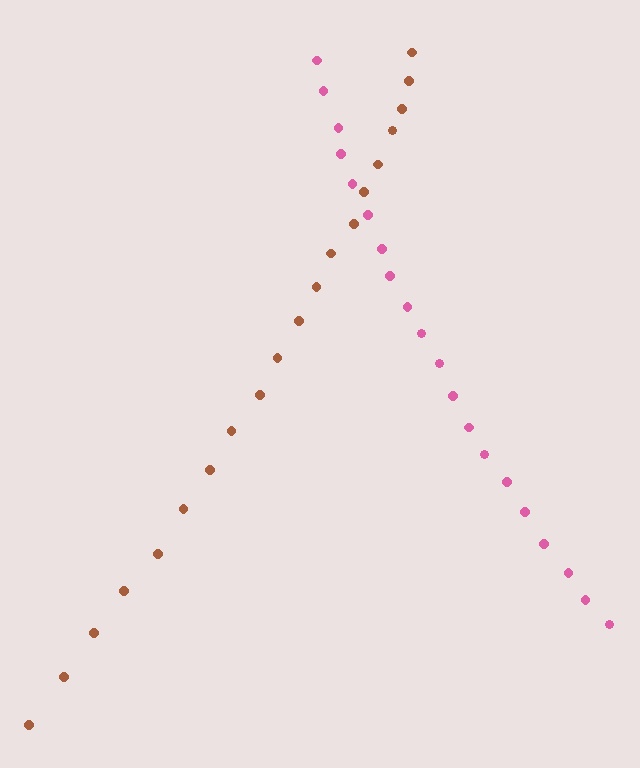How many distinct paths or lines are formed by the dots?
There are 2 distinct paths.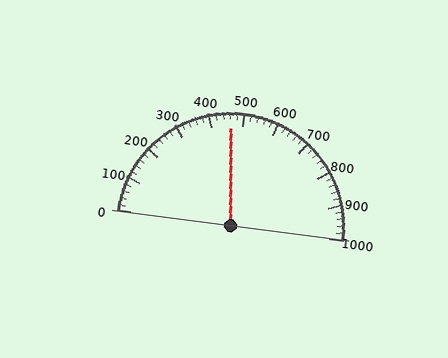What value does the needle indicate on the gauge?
The needle indicates approximately 460.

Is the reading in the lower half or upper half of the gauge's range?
The reading is in the lower half of the range (0 to 1000).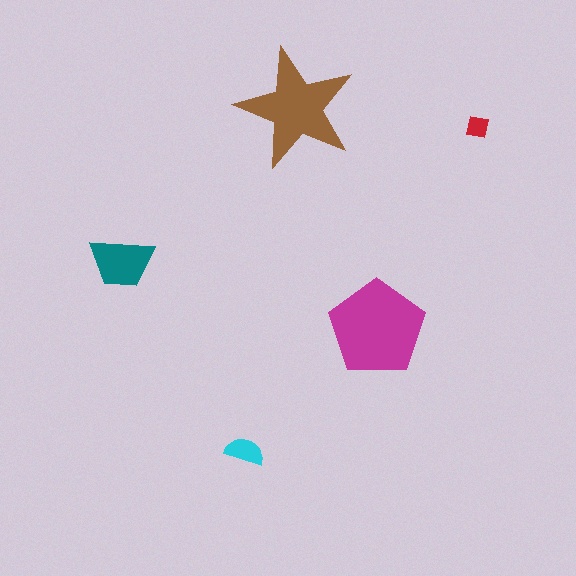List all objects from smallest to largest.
The red square, the cyan semicircle, the teal trapezoid, the brown star, the magenta pentagon.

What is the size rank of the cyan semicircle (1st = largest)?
4th.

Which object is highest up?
The brown star is topmost.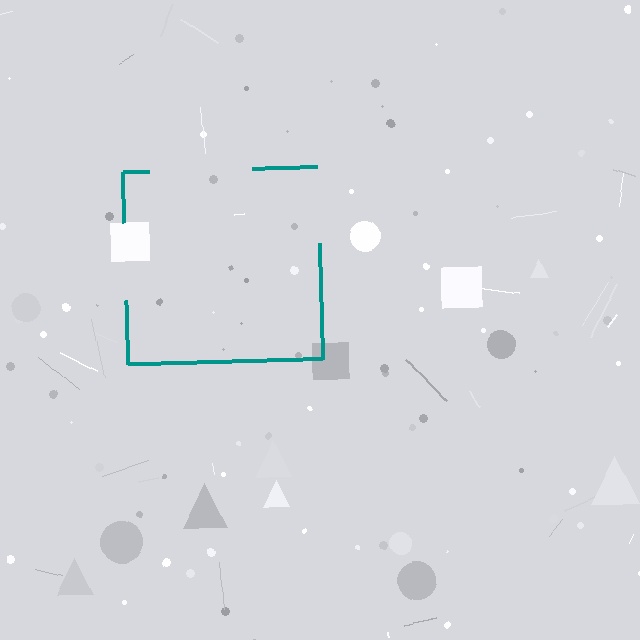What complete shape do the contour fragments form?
The contour fragments form a square.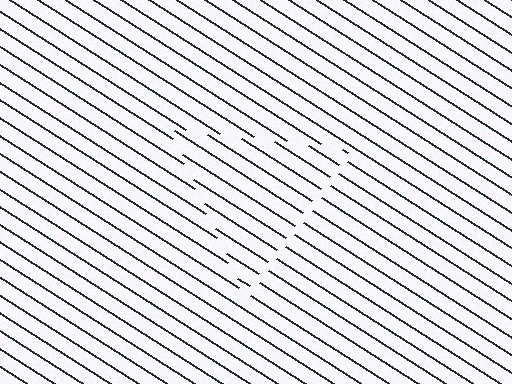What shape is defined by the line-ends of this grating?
An illusory triangle. The interior of the shape contains the same grating, shifted by half a period — the contour is defined by the phase discontinuity where line-ends from the inner and outer gratings abut.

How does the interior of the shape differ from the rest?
The interior of the shape contains the same grating, shifted by half a period — the contour is defined by the phase discontinuity where line-ends from the inner and outer gratings abut.